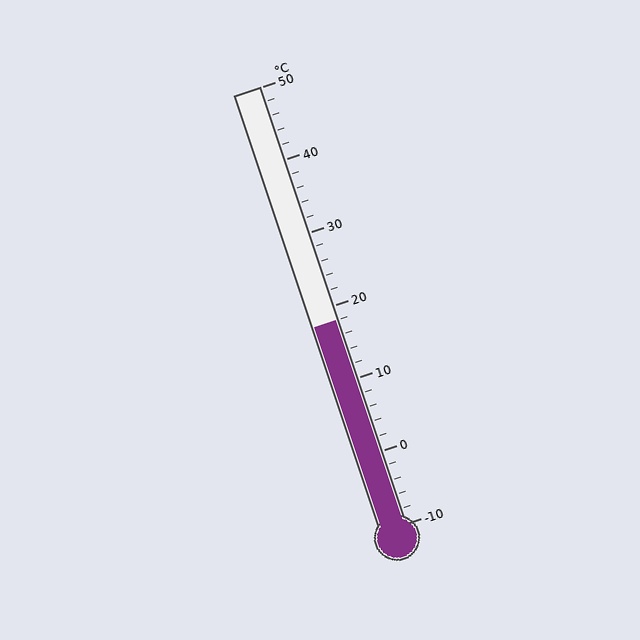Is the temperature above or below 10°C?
The temperature is above 10°C.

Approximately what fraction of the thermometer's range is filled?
The thermometer is filled to approximately 45% of its range.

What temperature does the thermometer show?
The thermometer shows approximately 18°C.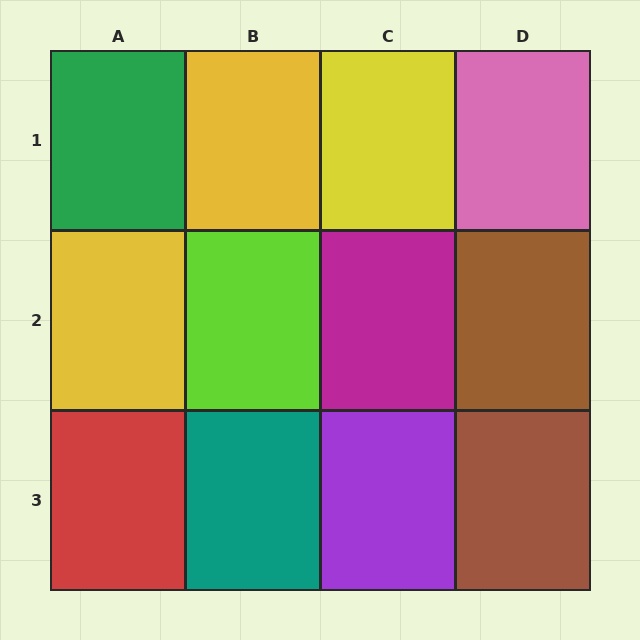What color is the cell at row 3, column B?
Teal.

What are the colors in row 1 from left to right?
Green, yellow, yellow, pink.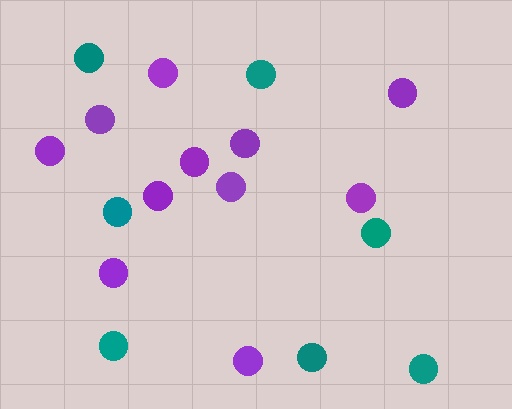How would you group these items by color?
There are 2 groups: one group of purple circles (11) and one group of teal circles (7).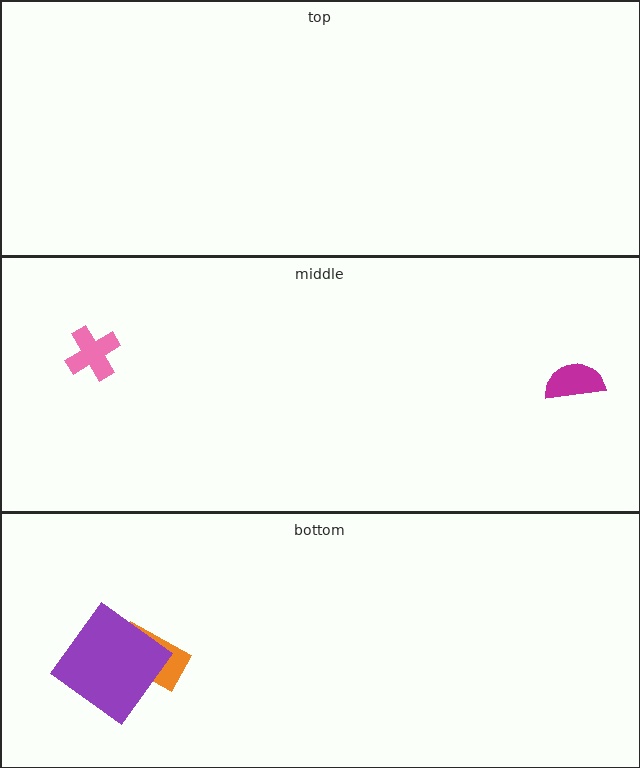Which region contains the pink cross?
The middle region.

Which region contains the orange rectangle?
The bottom region.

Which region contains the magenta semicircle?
The middle region.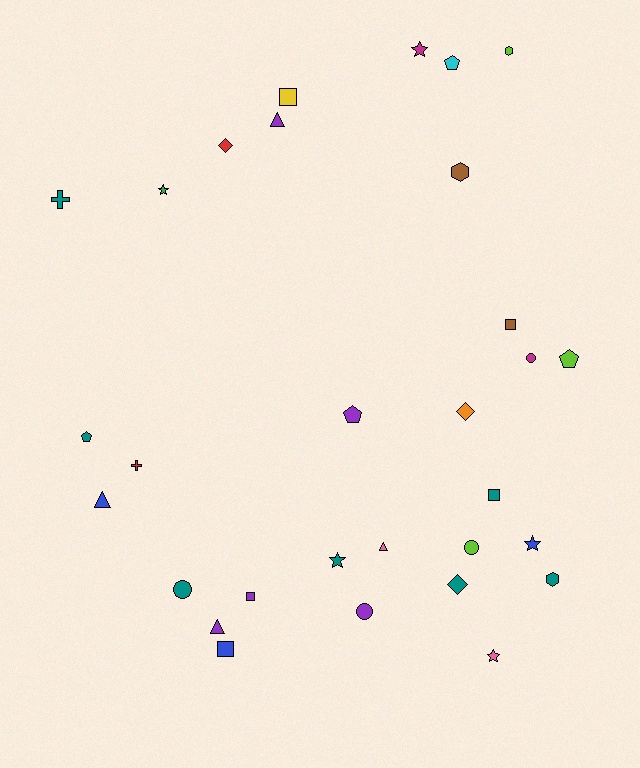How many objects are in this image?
There are 30 objects.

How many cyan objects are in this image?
There is 1 cyan object.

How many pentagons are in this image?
There are 4 pentagons.